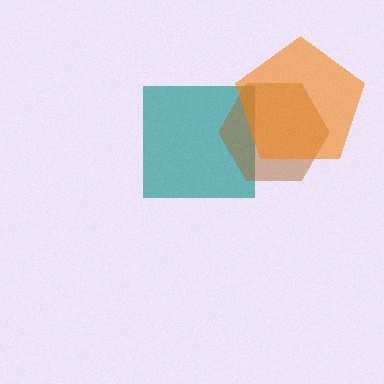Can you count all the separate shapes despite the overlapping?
Yes, there are 3 separate shapes.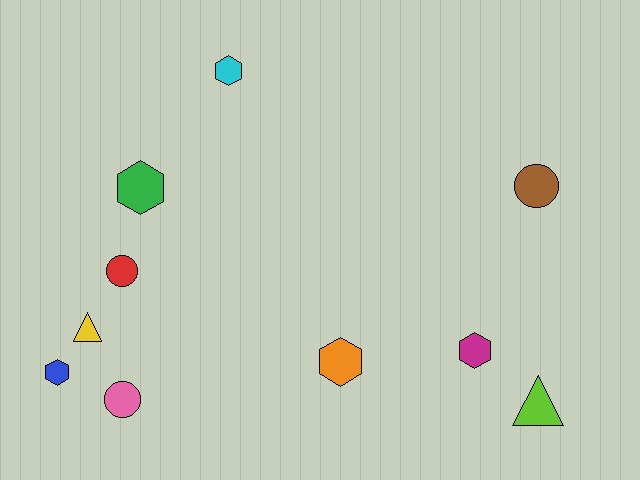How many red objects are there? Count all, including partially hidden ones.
There is 1 red object.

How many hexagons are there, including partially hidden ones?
There are 5 hexagons.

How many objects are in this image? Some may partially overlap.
There are 10 objects.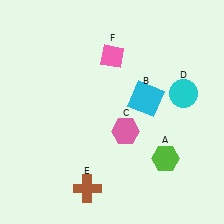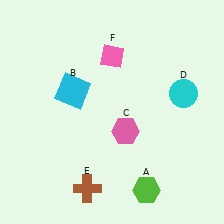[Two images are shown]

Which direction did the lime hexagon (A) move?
The lime hexagon (A) moved down.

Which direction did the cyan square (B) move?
The cyan square (B) moved left.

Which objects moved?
The objects that moved are: the lime hexagon (A), the cyan square (B).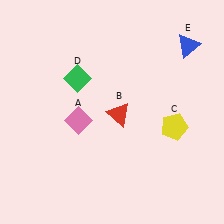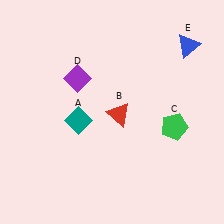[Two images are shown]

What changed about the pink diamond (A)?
In Image 1, A is pink. In Image 2, it changed to teal.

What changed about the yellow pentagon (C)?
In Image 1, C is yellow. In Image 2, it changed to green.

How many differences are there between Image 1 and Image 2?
There are 3 differences between the two images.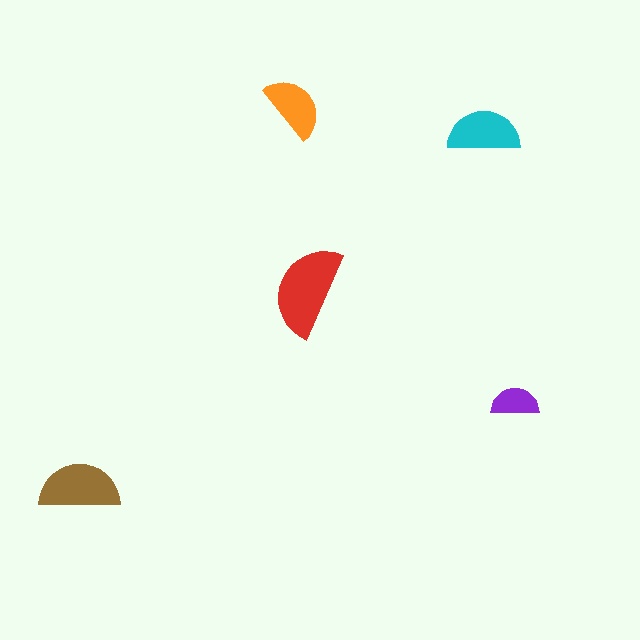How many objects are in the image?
There are 5 objects in the image.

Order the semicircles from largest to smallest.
the red one, the brown one, the cyan one, the orange one, the purple one.